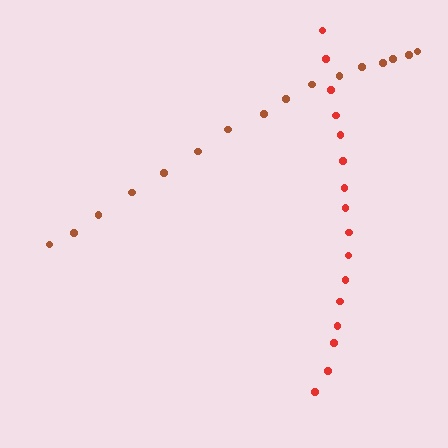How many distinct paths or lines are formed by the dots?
There are 2 distinct paths.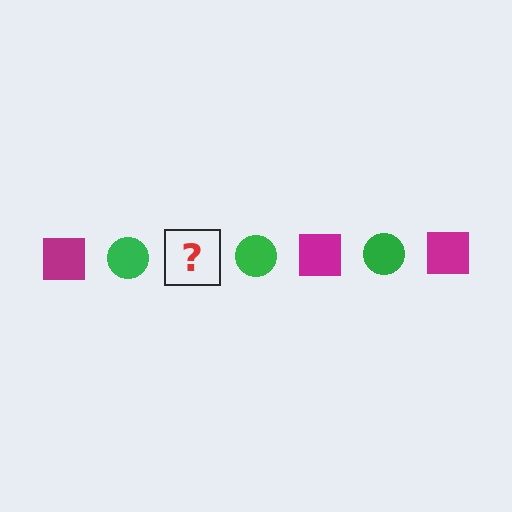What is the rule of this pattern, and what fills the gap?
The rule is that the pattern alternates between magenta square and green circle. The gap should be filled with a magenta square.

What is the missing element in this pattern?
The missing element is a magenta square.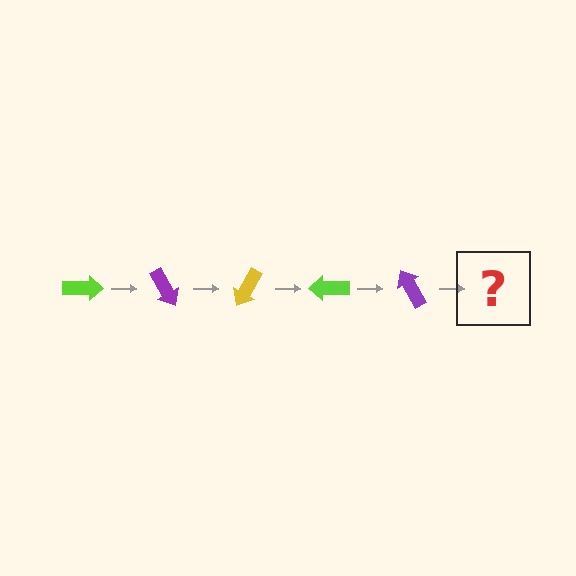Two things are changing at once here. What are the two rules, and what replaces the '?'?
The two rules are that it rotates 60 degrees each step and the color cycles through lime, purple, and yellow. The '?' should be a yellow arrow, rotated 300 degrees from the start.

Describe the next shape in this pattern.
It should be a yellow arrow, rotated 300 degrees from the start.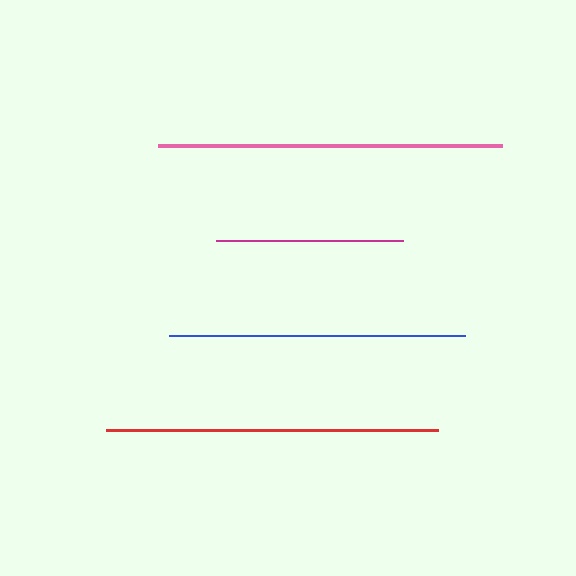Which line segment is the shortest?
The magenta line is the shortest at approximately 187 pixels.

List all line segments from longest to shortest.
From longest to shortest: pink, red, blue, magenta.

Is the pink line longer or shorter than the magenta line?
The pink line is longer than the magenta line.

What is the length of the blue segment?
The blue segment is approximately 296 pixels long.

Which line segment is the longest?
The pink line is the longest at approximately 344 pixels.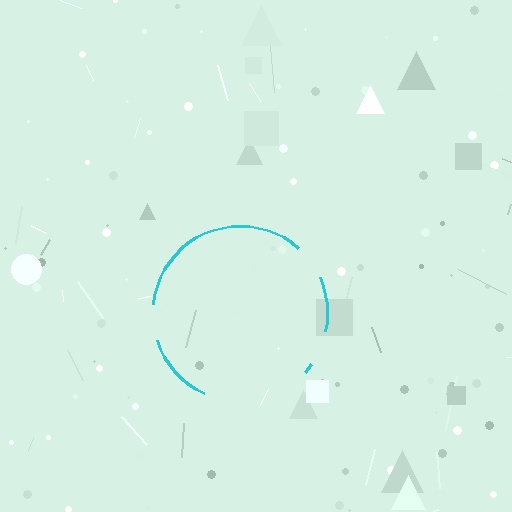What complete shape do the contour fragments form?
The contour fragments form a circle.